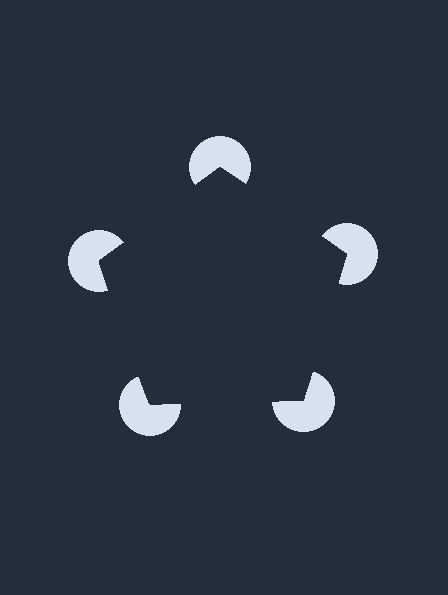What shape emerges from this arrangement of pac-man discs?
An illusory pentagon — its edges are inferred from the aligned wedge cuts in the pac-man discs, not physically drawn.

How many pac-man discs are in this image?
There are 5 — one at each vertex of the illusory pentagon.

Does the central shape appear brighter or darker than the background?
It typically appears slightly darker than the background, even though no actual brightness change is drawn.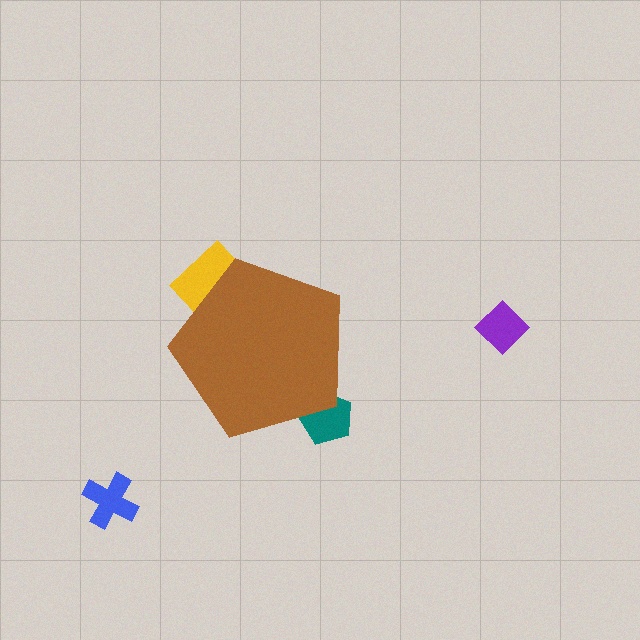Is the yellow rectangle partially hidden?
Yes, the yellow rectangle is partially hidden behind the brown pentagon.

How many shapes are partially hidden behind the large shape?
2 shapes are partially hidden.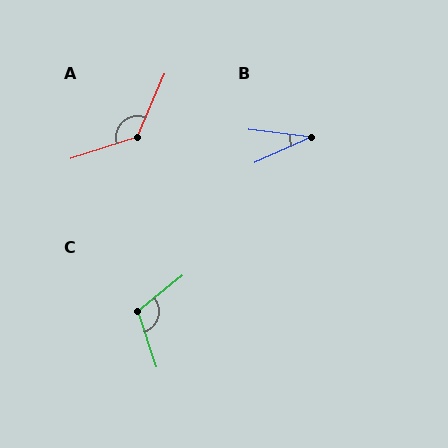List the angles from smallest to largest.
B (31°), C (110°), A (132°).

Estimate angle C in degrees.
Approximately 110 degrees.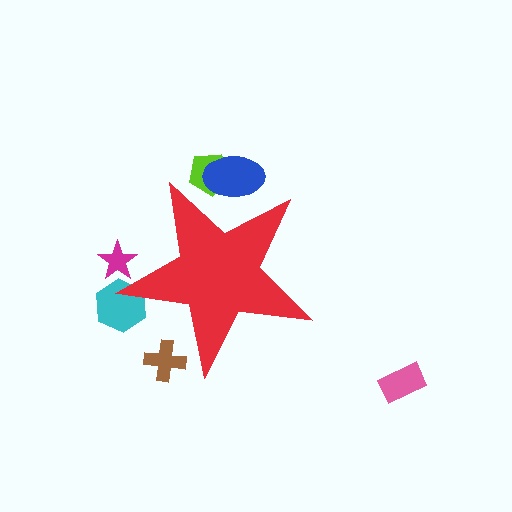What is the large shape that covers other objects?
A red star.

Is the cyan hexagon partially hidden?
Yes, the cyan hexagon is partially hidden behind the red star.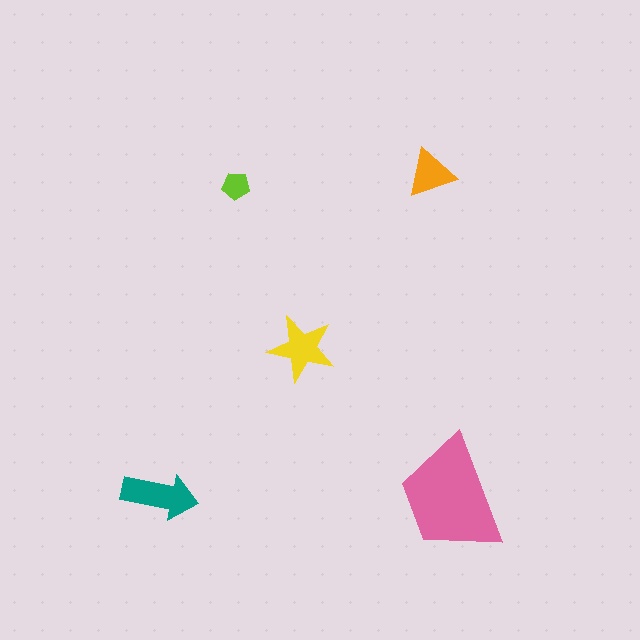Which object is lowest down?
The pink trapezoid is bottommost.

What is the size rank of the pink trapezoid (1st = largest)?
1st.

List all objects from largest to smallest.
The pink trapezoid, the teal arrow, the yellow star, the orange triangle, the lime pentagon.